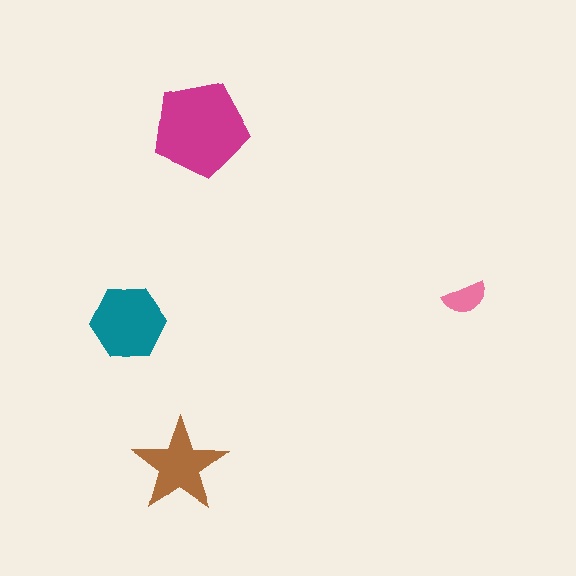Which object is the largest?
The magenta pentagon.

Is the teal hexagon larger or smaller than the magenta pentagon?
Smaller.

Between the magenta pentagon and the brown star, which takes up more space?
The magenta pentagon.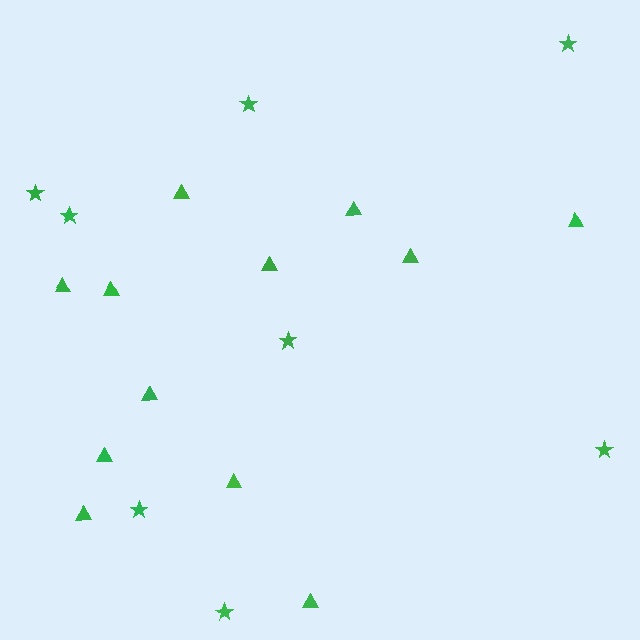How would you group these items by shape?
There are 2 groups: one group of stars (8) and one group of triangles (12).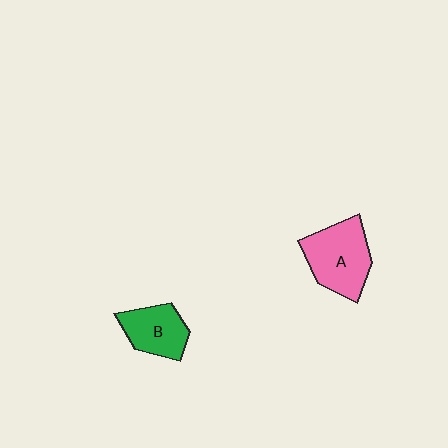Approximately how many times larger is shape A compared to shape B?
Approximately 1.4 times.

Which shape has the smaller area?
Shape B (green).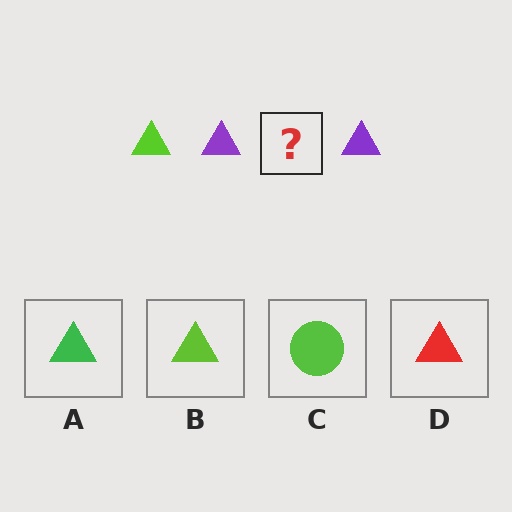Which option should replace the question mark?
Option B.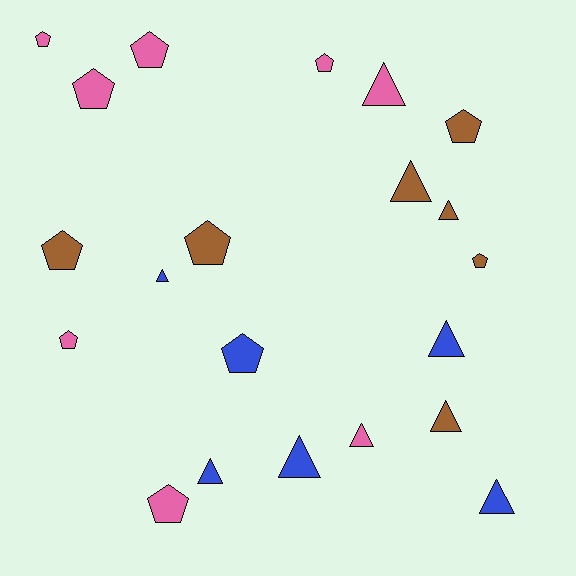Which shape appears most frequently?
Pentagon, with 11 objects.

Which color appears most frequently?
Pink, with 8 objects.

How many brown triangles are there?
There are 3 brown triangles.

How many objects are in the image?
There are 21 objects.